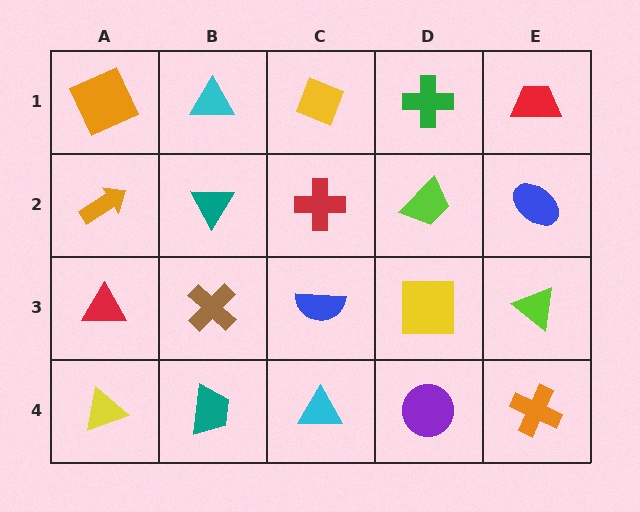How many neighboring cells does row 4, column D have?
3.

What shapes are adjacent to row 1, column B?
A teal triangle (row 2, column B), an orange square (row 1, column A), a yellow diamond (row 1, column C).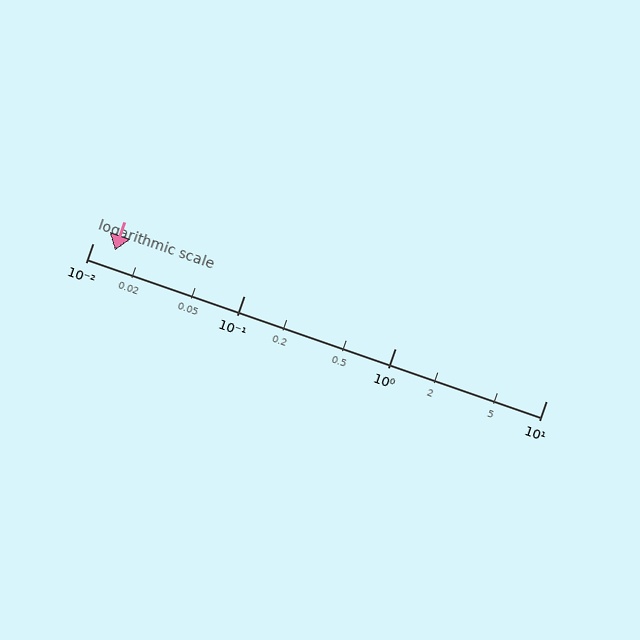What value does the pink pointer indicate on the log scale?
The pointer indicates approximately 0.014.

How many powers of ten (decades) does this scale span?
The scale spans 3 decades, from 0.01 to 10.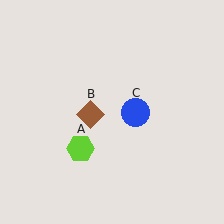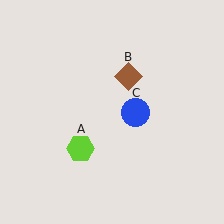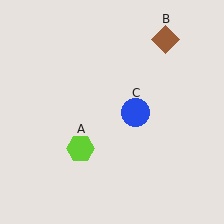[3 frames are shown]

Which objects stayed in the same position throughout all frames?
Lime hexagon (object A) and blue circle (object C) remained stationary.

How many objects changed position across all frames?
1 object changed position: brown diamond (object B).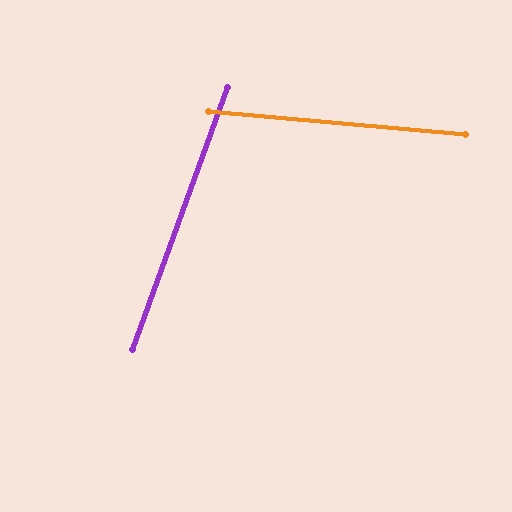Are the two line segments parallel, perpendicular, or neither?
Neither parallel nor perpendicular — they differ by about 75°.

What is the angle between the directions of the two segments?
Approximately 75 degrees.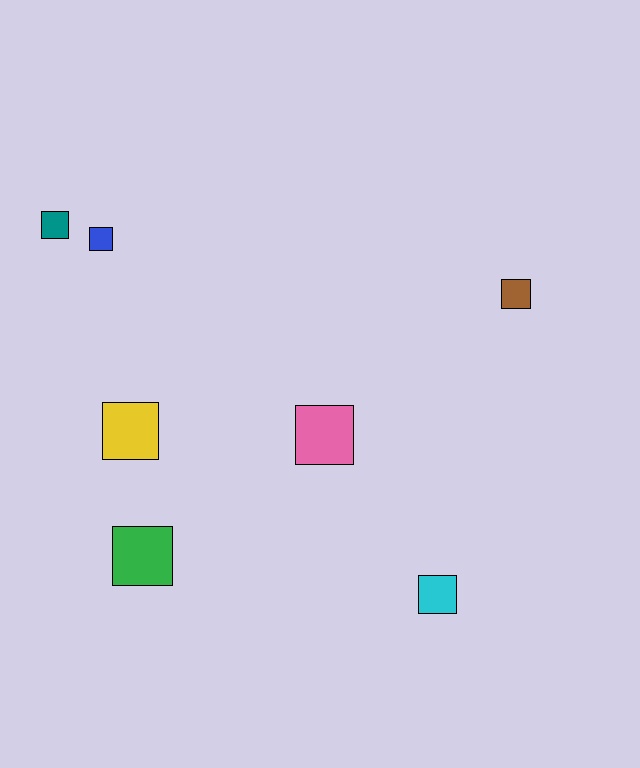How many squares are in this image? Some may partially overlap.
There are 7 squares.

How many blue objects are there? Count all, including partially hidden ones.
There is 1 blue object.